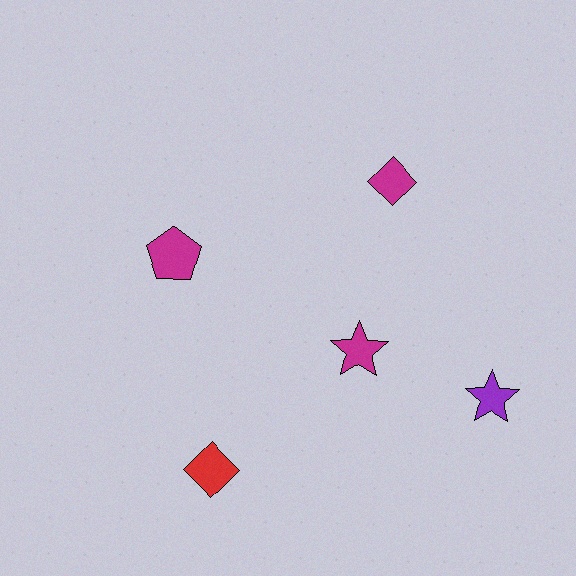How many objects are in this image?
There are 5 objects.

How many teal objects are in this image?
There are no teal objects.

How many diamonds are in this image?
There are 2 diamonds.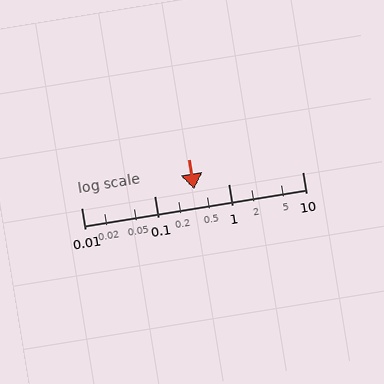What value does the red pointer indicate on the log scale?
The pointer indicates approximately 0.34.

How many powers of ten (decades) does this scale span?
The scale spans 3 decades, from 0.01 to 10.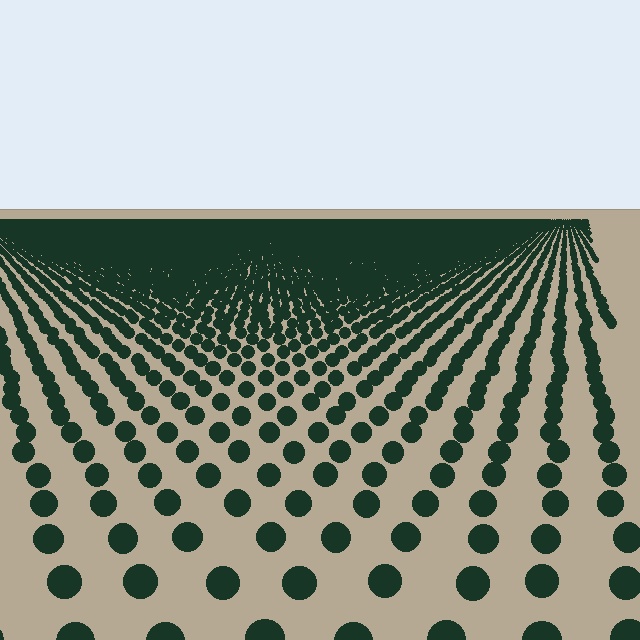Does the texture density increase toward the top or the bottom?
Density increases toward the top.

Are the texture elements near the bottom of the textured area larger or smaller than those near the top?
Larger. Near the bottom, elements are closer to the viewer and appear at a bigger on-screen size.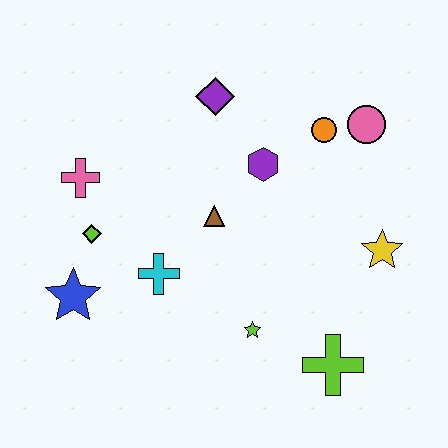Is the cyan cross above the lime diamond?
No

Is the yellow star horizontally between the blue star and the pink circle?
No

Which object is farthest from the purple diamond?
The lime cross is farthest from the purple diamond.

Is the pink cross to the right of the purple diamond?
No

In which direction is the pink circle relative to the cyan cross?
The pink circle is to the right of the cyan cross.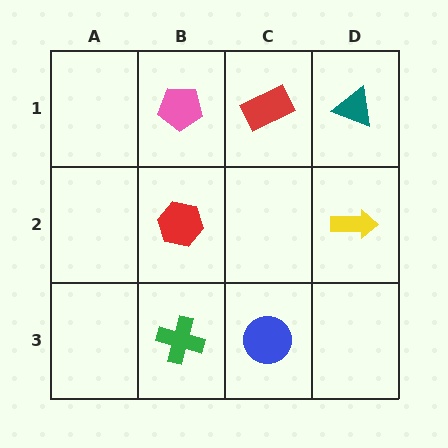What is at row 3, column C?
A blue circle.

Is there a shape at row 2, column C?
No, that cell is empty.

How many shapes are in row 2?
2 shapes.